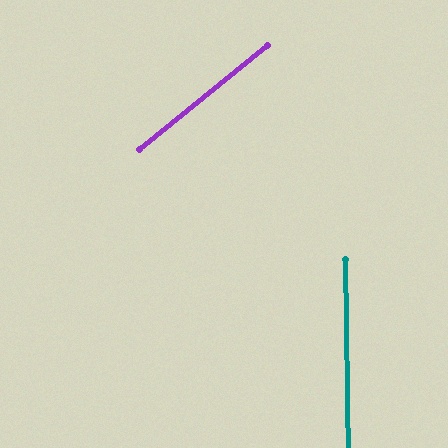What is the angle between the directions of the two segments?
Approximately 52 degrees.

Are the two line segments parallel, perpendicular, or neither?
Neither parallel nor perpendicular — they differ by about 52°.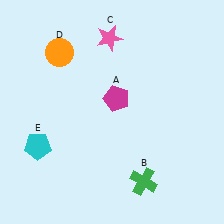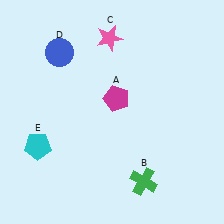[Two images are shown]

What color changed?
The circle (D) changed from orange in Image 1 to blue in Image 2.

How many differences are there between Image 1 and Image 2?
There is 1 difference between the two images.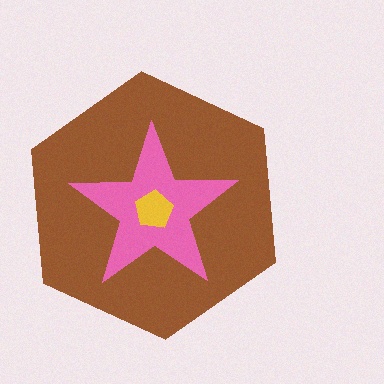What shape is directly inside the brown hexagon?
The pink star.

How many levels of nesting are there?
3.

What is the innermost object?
The yellow pentagon.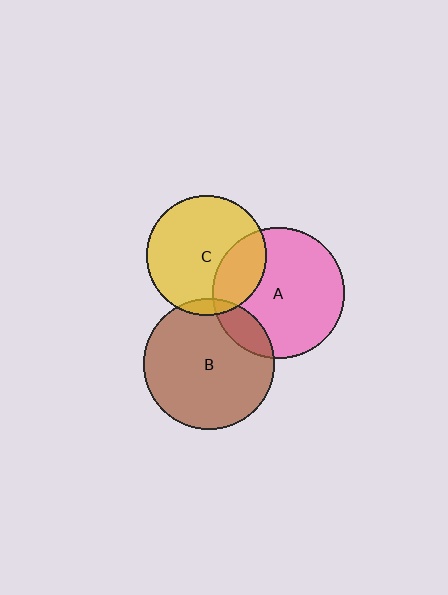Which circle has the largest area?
Circle A (pink).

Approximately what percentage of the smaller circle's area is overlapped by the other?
Approximately 15%.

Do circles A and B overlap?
Yes.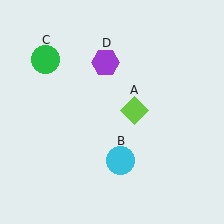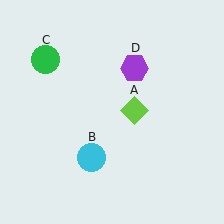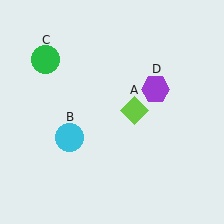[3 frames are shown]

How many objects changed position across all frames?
2 objects changed position: cyan circle (object B), purple hexagon (object D).